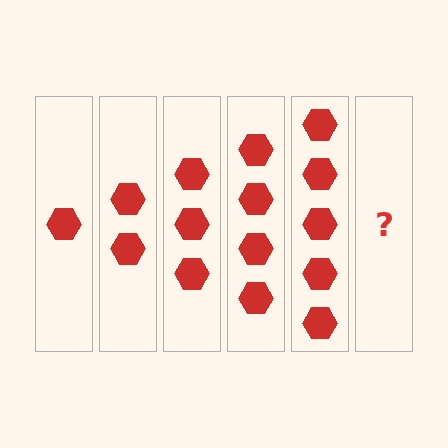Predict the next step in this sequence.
The next step is 6 hexagons.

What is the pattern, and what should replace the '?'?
The pattern is that each step adds one more hexagon. The '?' should be 6 hexagons.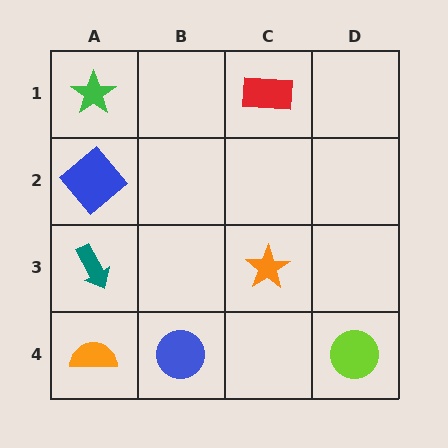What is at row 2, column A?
A blue diamond.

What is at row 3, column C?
An orange star.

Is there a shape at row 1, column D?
No, that cell is empty.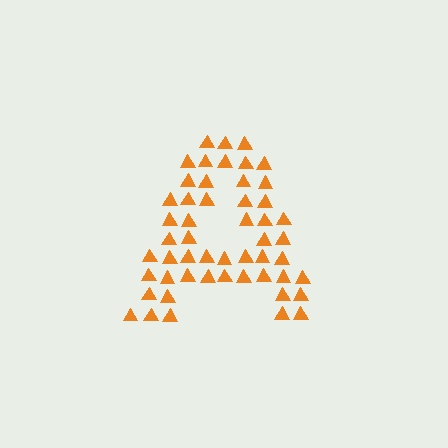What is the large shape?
The large shape is the letter A.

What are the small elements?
The small elements are triangles.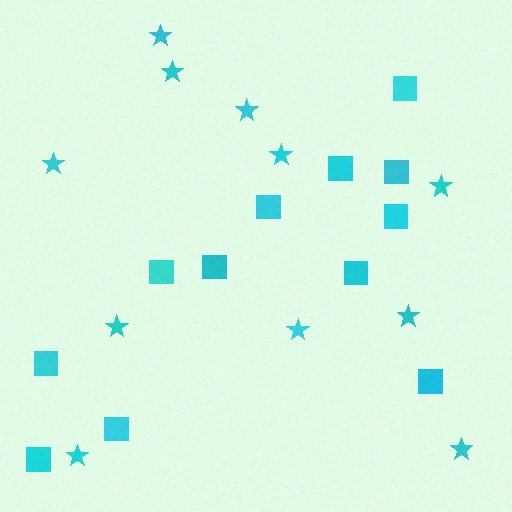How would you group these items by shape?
There are 2 groups: one group of squares (12) and one group of stars (11).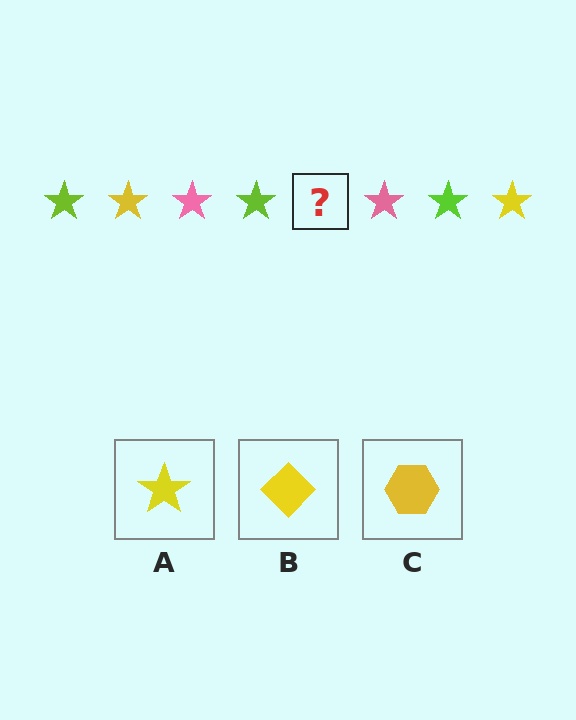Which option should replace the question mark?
Option A.